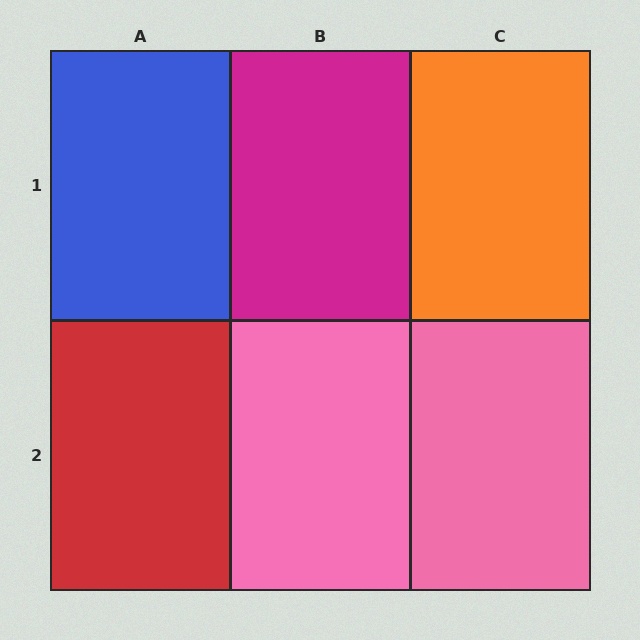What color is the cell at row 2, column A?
Red.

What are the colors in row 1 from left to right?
Blue, magenta, orange.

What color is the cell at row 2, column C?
Pink.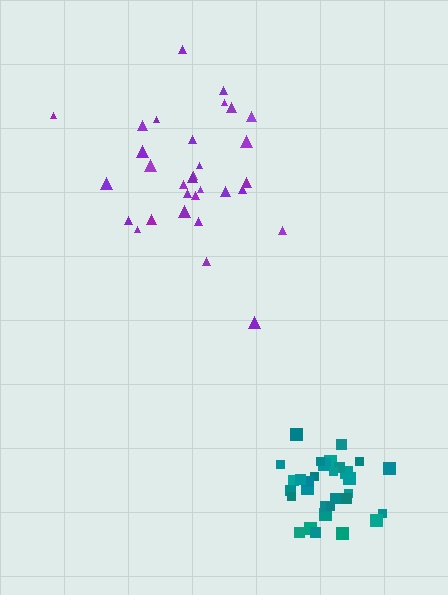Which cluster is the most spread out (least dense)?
Purple.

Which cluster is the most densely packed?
Teal.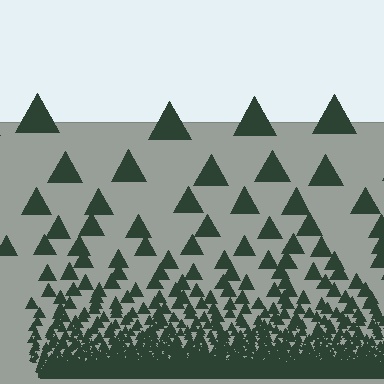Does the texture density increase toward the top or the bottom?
Density increases toward the bottom.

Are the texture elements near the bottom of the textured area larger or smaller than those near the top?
Smaller. The gradient is inverted — elements near the bottom are smaller and denser.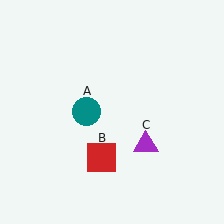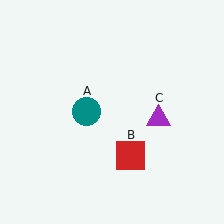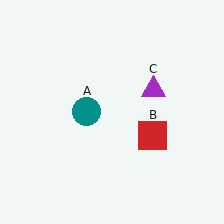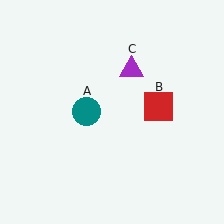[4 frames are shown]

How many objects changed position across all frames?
2 objects changed position: red square (object B), purple triangle (object C).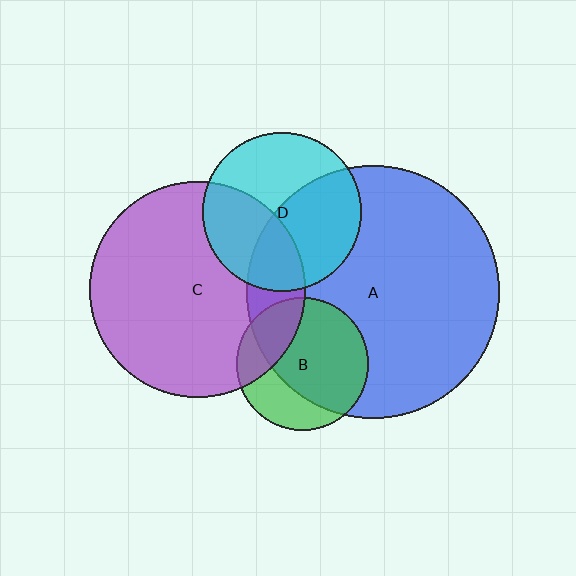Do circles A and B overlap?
Yes.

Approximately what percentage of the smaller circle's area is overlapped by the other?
Approximately 70%.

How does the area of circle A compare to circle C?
Approximately 1.4 times.